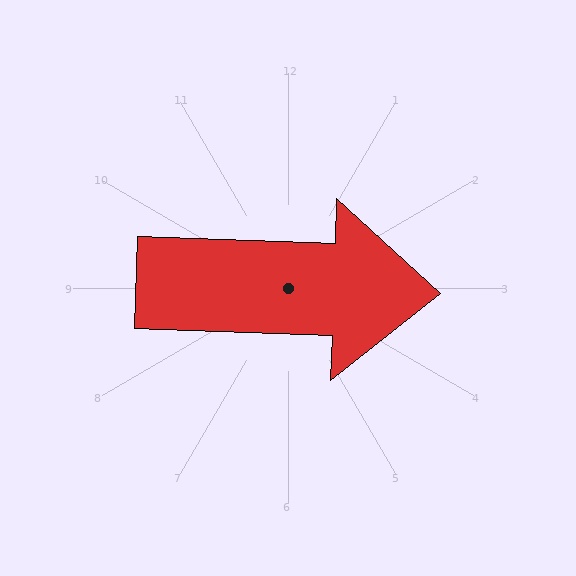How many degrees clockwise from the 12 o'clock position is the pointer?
Approximately 92 degrees.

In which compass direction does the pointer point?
East.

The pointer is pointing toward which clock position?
Roughly 3 o'clock.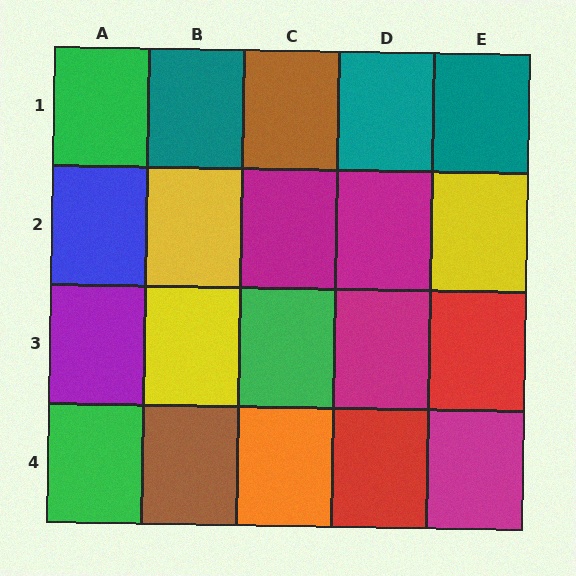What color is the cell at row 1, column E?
Teal.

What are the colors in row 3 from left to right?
Purple, yellow, green, magenta, red.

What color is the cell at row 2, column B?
Yellow.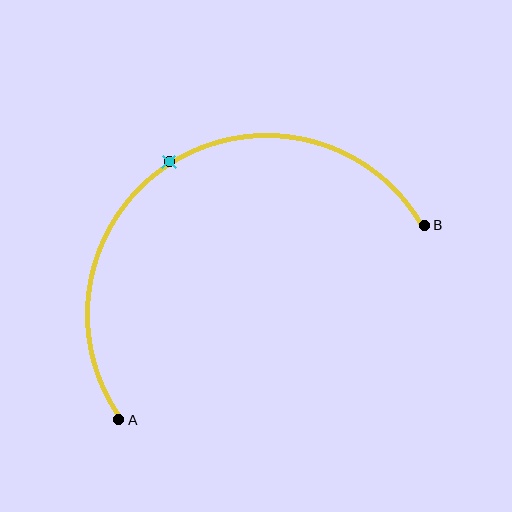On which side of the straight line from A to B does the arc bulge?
The arc bulges above the straight line connecting A and B.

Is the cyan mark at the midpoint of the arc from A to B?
Yes. The cyan mark lies on the arc at equal arc-length from both A and B — it is the arc midpoint.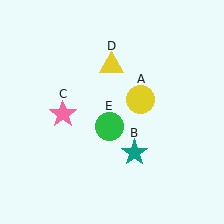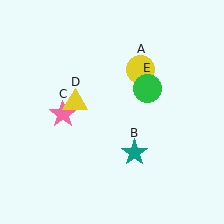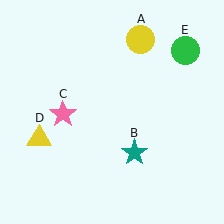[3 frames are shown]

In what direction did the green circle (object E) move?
The green circle (object E) moved up and to the right.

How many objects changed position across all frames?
3 objects changed position: yellow circle (object A), yellow triangle (object D), green circle (object E).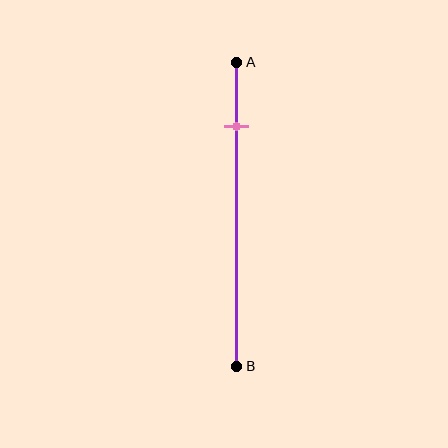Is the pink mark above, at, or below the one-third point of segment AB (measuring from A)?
The pink mark is above the one-third point of segment AB.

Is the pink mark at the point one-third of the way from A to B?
No, the mark is at about 20% from A, not at the 33% one-third point.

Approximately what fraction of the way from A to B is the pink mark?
The pink mark is approximately 20% of the way from A to B.